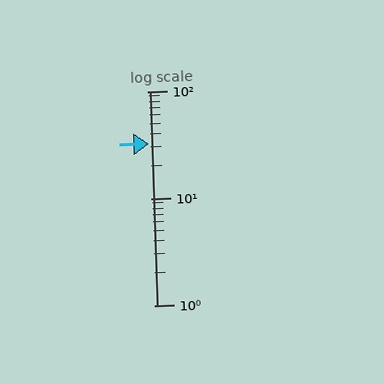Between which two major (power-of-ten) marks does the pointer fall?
The pointer is between 10 and 100.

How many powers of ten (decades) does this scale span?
The scale spans 2 decades, from 1 to 100.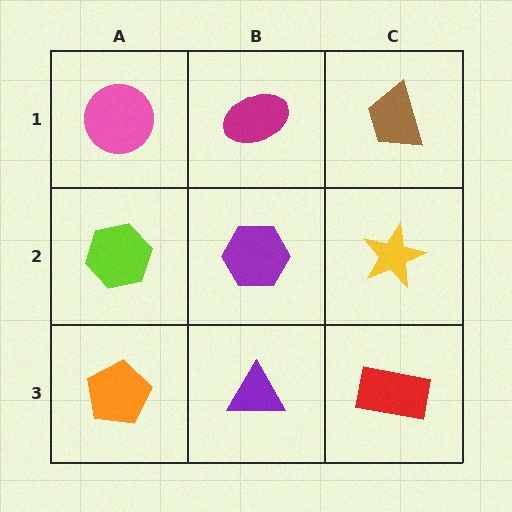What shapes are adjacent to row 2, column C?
A brown trapezoid (row 1, column C), a red rectangle (row 3, column C), a purple hexagon (row 2, column B).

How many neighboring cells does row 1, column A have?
2.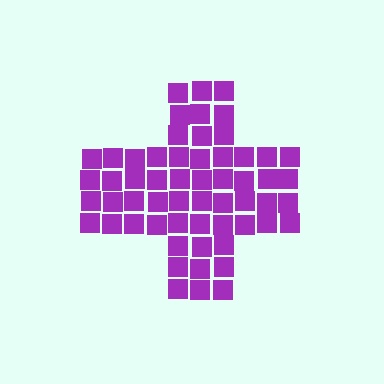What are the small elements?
The small elements are squares.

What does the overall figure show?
The overall figure shows a cross.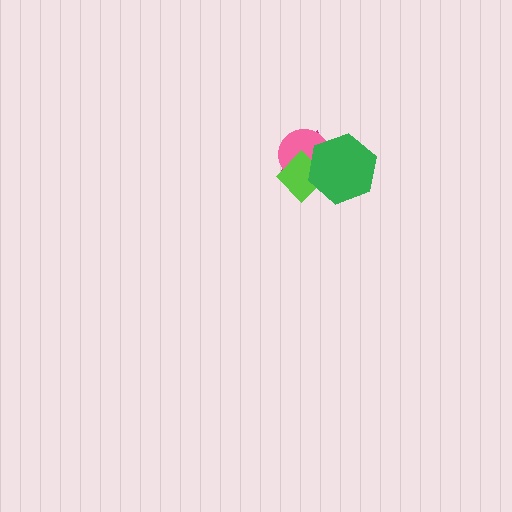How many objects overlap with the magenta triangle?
3 objects overlap with the magenta triangle.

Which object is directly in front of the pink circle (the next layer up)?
The lime diamond is directly in front of the pink circle.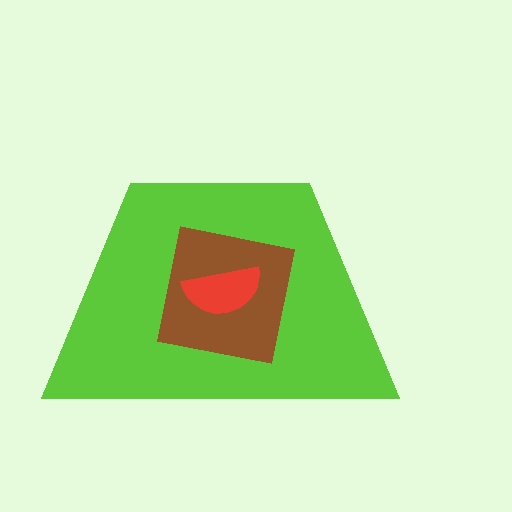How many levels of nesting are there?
3.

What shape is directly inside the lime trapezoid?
The brown square.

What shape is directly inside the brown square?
The red semicircle.